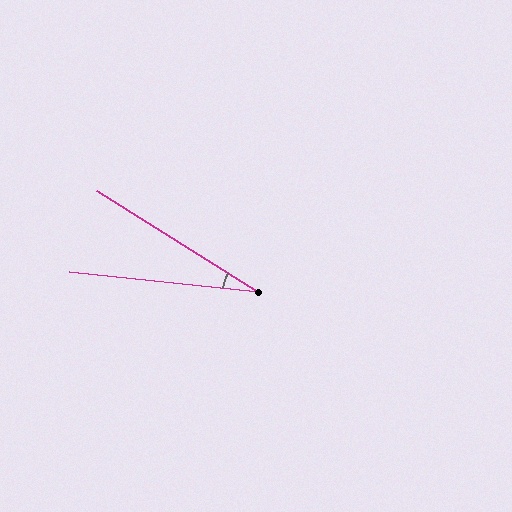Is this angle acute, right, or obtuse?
It is acute.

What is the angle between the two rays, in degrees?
Approximately 26 degrees.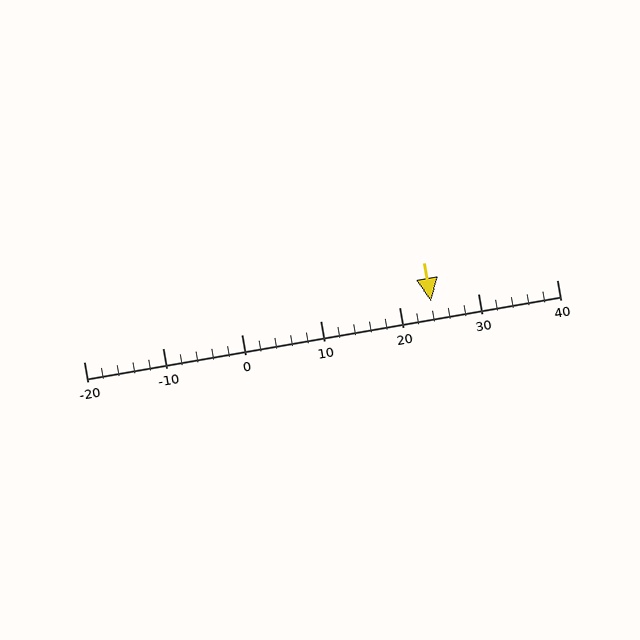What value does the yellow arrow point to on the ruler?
The yellow arrow points to approximately 24.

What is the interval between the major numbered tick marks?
The major tick marks are spaced 10 units apart.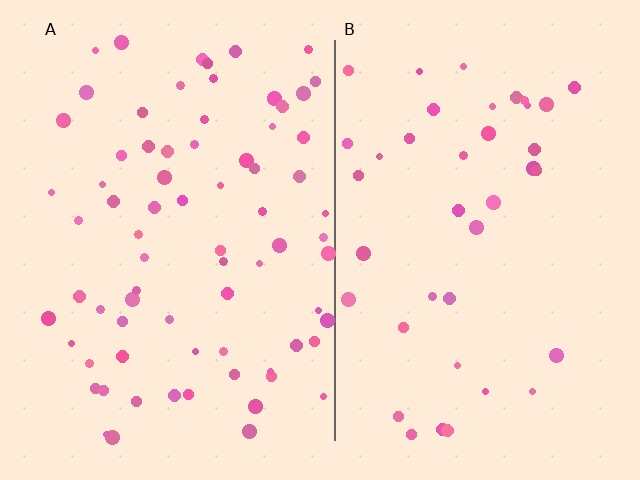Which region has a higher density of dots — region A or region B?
A (the left).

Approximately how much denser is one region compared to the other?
Approximately 1.9× — region A over region B.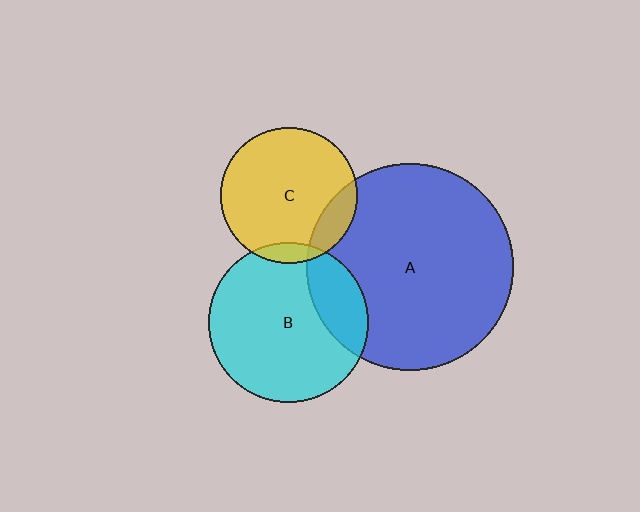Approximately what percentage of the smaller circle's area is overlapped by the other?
Approximately 15%.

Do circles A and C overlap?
Yes.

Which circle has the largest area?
Circle A (blue).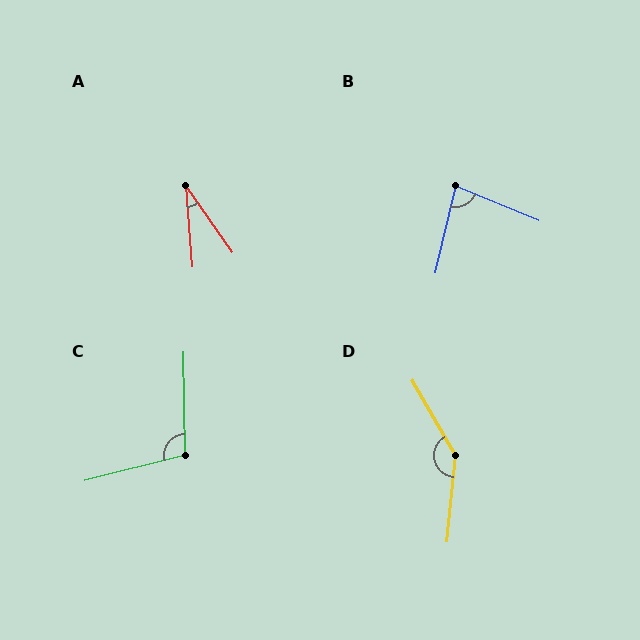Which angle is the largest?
D, at approximately 145 degrees.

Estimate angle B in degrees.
Approximately 81 degrees.